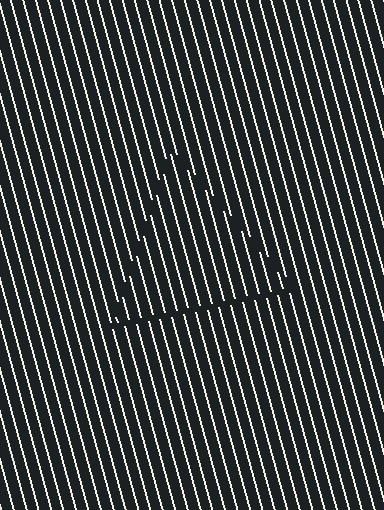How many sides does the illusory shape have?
3 sides — the line-ends trace a triangle.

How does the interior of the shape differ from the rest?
The interior of the shape contains the same grating, shifted by half a period — the contour is defined by the phase discontinuity where line-ends from the inner and outer gratings abut.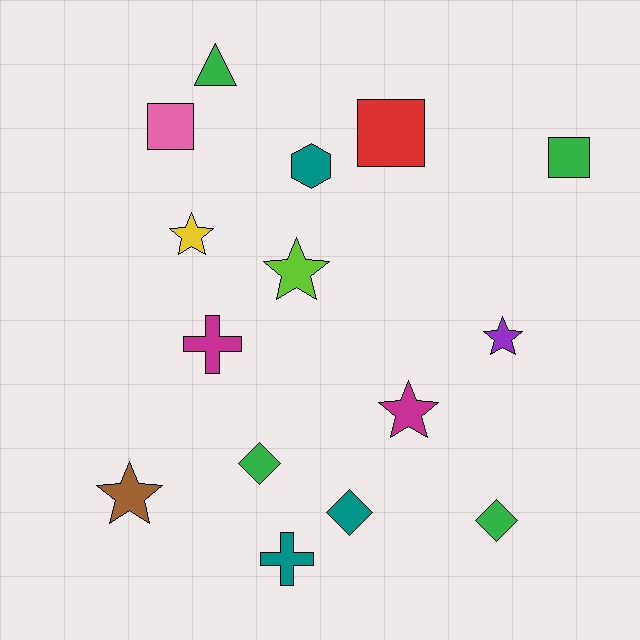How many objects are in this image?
There are 15 objects.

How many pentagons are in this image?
There are no pentagons.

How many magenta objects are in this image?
There are 2 magenta objects.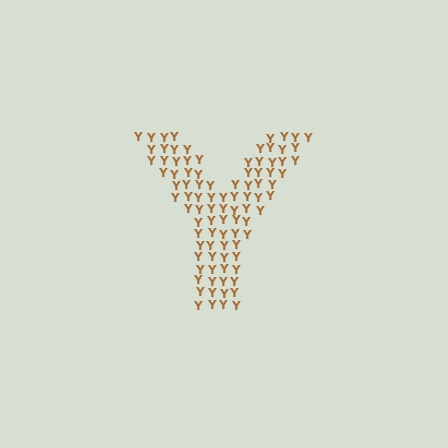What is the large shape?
The large shape is the letter Y.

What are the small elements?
The small elements are letter Y's.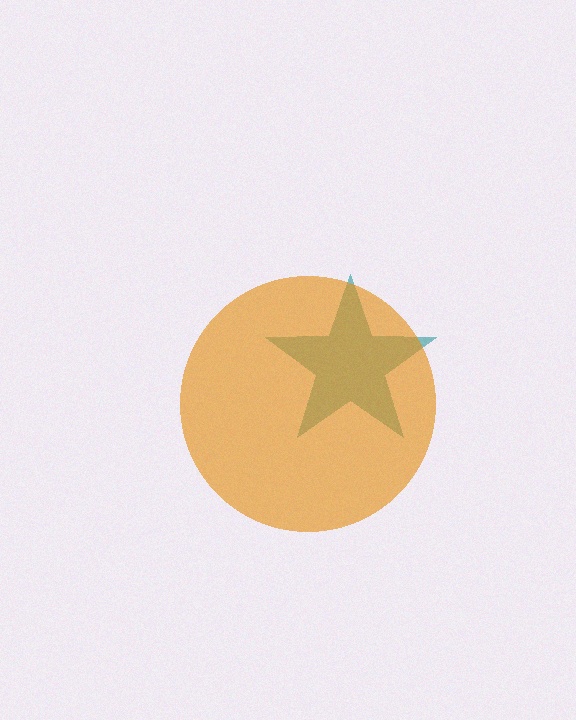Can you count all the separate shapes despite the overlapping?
Yes, there are 2 separate shapes.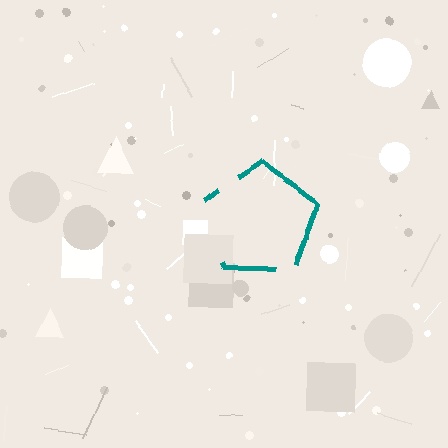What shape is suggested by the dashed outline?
The dashed outline suggests a pentagon.